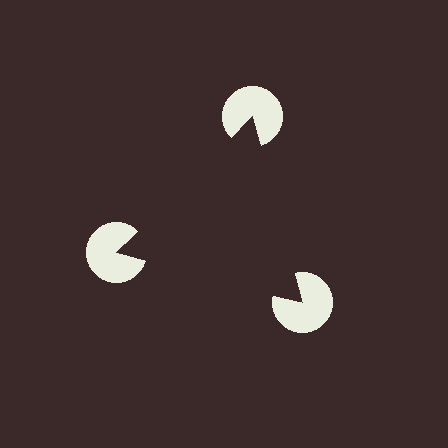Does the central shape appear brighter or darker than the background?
It typically appears slightly darker than the background, even though no actual brightness change is drawn.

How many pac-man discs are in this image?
There are 3 — one at each vertex of the illusory triangle.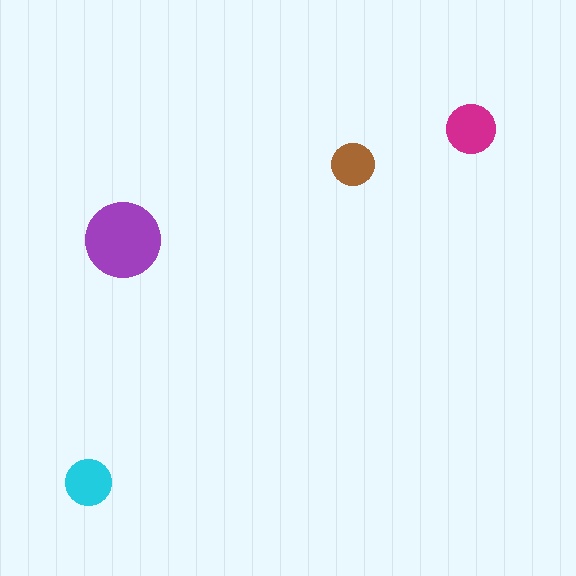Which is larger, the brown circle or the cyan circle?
The cyan one.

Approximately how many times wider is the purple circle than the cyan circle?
About 1.5 times wider.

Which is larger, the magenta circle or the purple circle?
The purple one.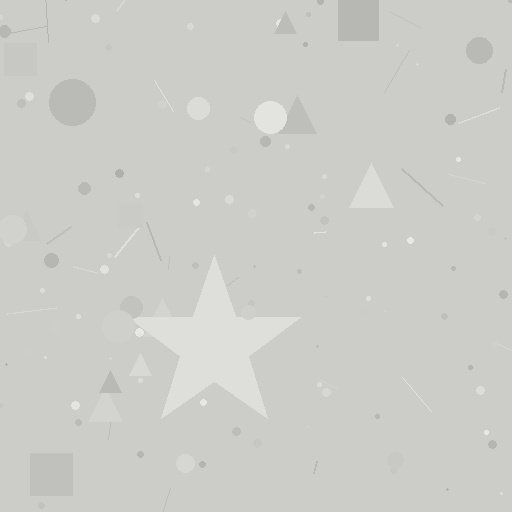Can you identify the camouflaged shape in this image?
The camouflaged shape is a star.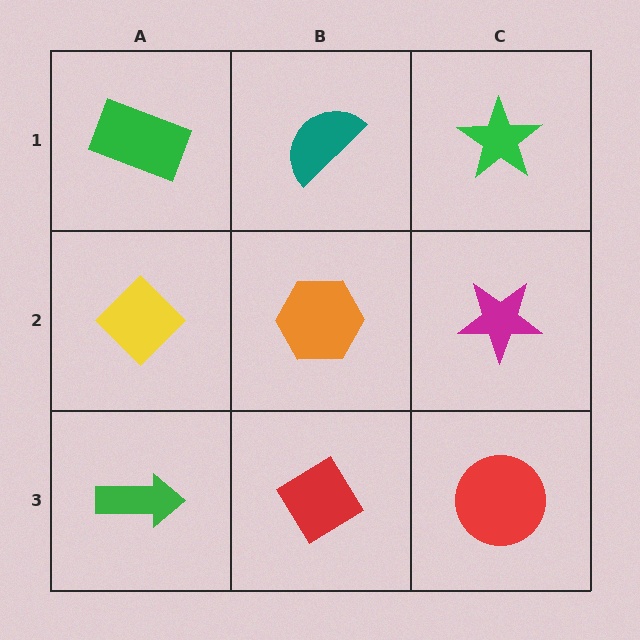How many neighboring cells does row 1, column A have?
2.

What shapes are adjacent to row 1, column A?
A yellow diamond (row 2, column A), a teal semicircle (row 1, column B).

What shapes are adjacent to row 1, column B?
An orange hexagon (row 2, column B), a green rectangle (row 1, column A), a green star (row 1, column C).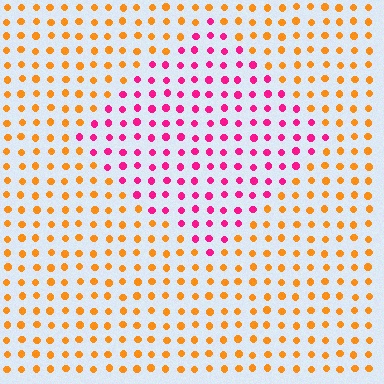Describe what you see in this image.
The image is filled with small orange elements in a uniform arrangement. A diamond-shaped region is visible where the elements are tinted to a slightly different hue, forming a subtle color boundary.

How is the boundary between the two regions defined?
The boundary is defined purely by a slight shift in hue (about 64 degrees). Spacing, size, and orientation are identical on both sides.